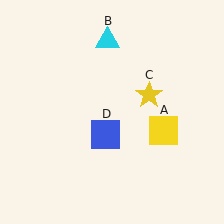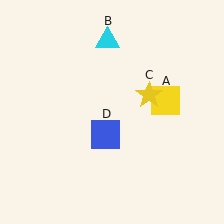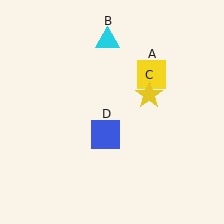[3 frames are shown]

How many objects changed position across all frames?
1 object changed position: yellow square (object A).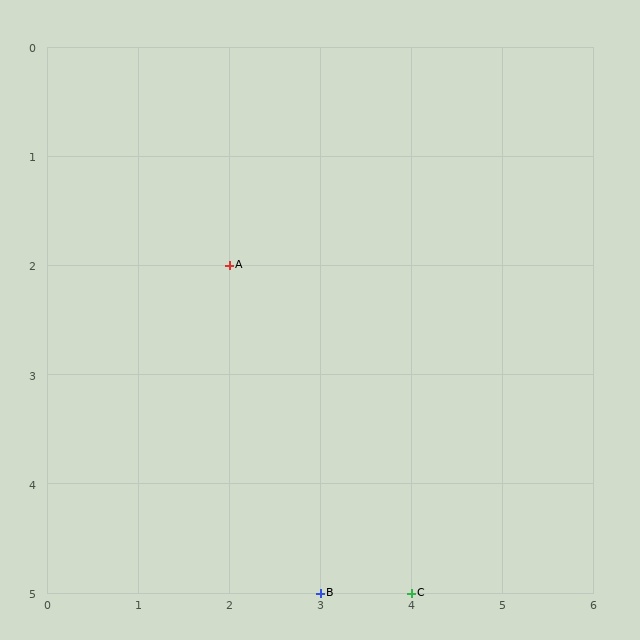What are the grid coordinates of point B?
Point B is at grid coordinates (3, 5).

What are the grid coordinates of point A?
Point A is at grid coordinates (2, 2).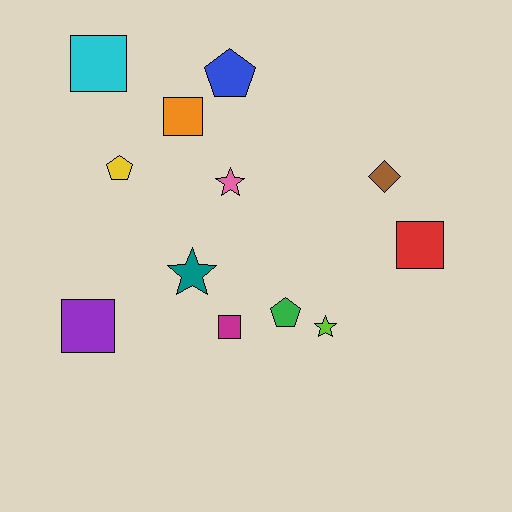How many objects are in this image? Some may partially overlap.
There are 12 objects.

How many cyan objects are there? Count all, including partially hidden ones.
There is 1 cyan object.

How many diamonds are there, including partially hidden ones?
There is 1 diamond.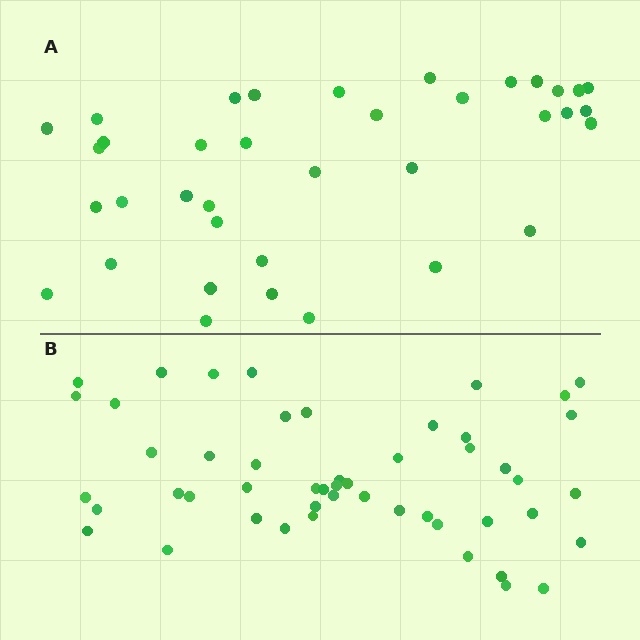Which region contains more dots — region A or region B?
Region B (the bottom region) has more dots.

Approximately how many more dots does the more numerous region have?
Region B has approximately 15 more dots than region A.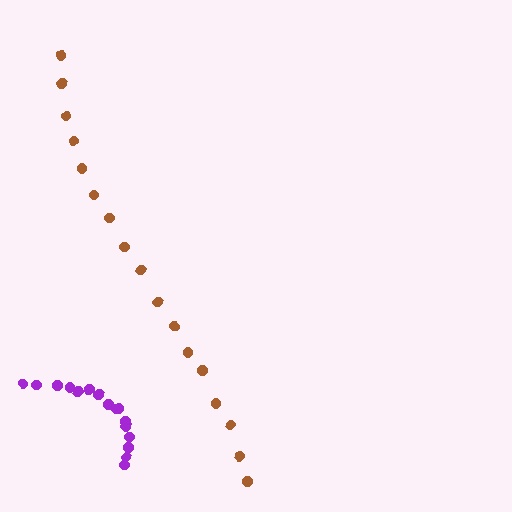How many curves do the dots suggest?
There are 2 distinct paths.